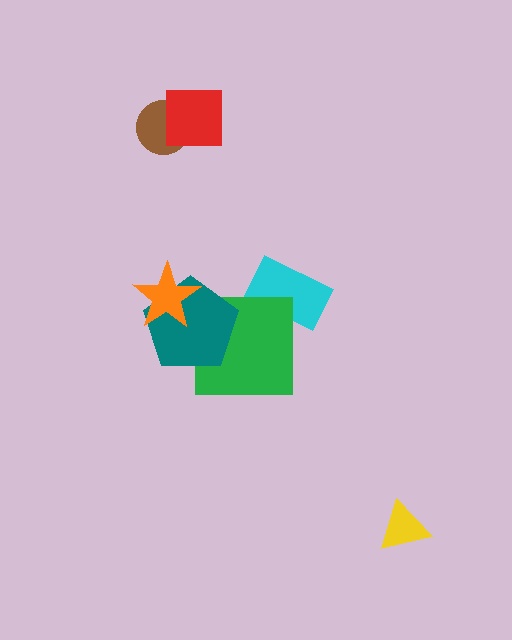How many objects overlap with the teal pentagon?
2 objects overlap with the teal pentagon.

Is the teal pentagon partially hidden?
Yes, it is partially covered by another shape.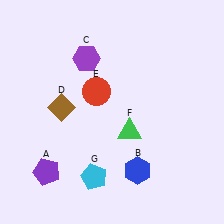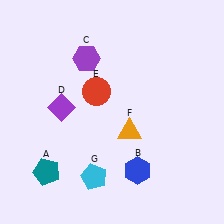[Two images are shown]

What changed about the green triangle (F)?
In Image 1, F is green. In Image 2, it changed to orange.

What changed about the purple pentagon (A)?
In Image 1, A is purple. In Image 2, it changed to teal.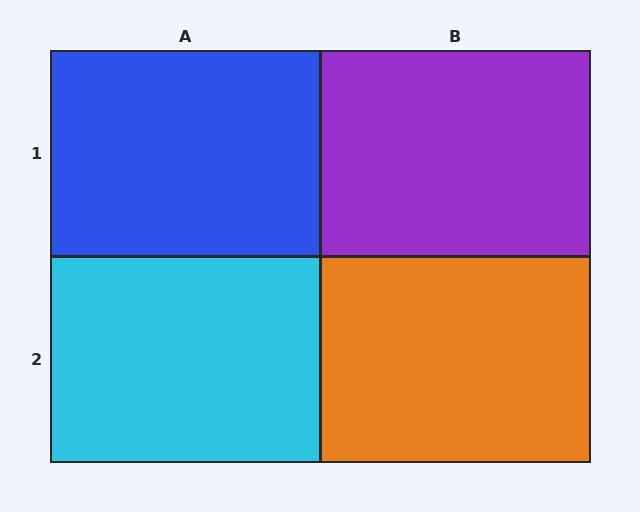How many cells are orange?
1 cell is orange.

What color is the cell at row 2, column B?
Orange.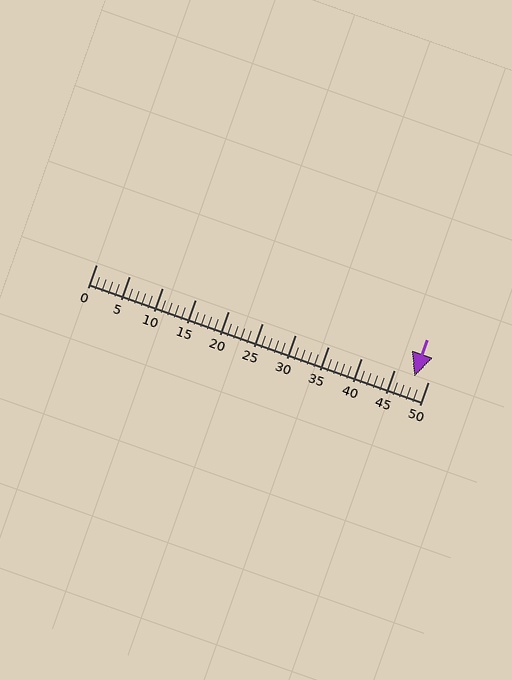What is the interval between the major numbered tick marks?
The major tick marks are spaced 5 units apart.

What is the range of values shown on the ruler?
The ruler shows values from 0 to 50.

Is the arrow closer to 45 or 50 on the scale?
The arrow is closer to 50.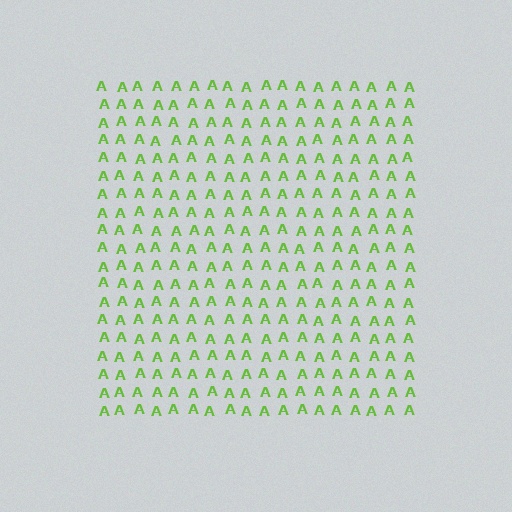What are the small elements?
The small elements are letter A's.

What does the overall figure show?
The overall figure shows a square.